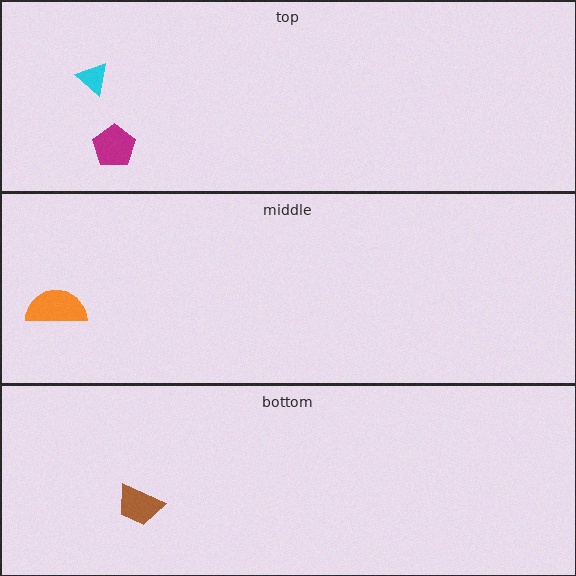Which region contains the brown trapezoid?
The bottom region.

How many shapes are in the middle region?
1.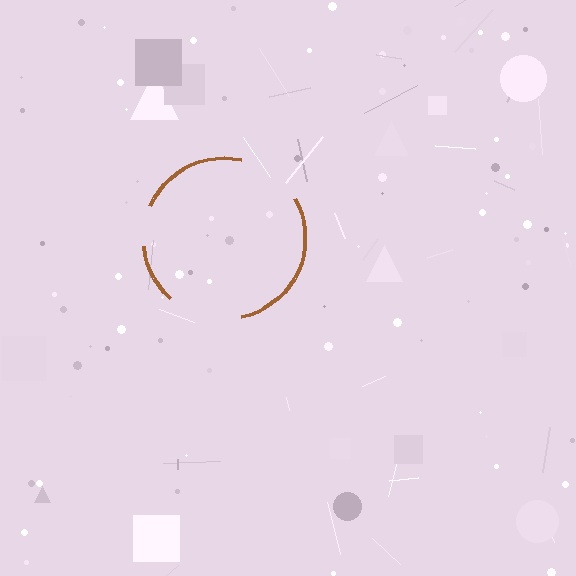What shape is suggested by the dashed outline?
The dashed outline suggests a circle.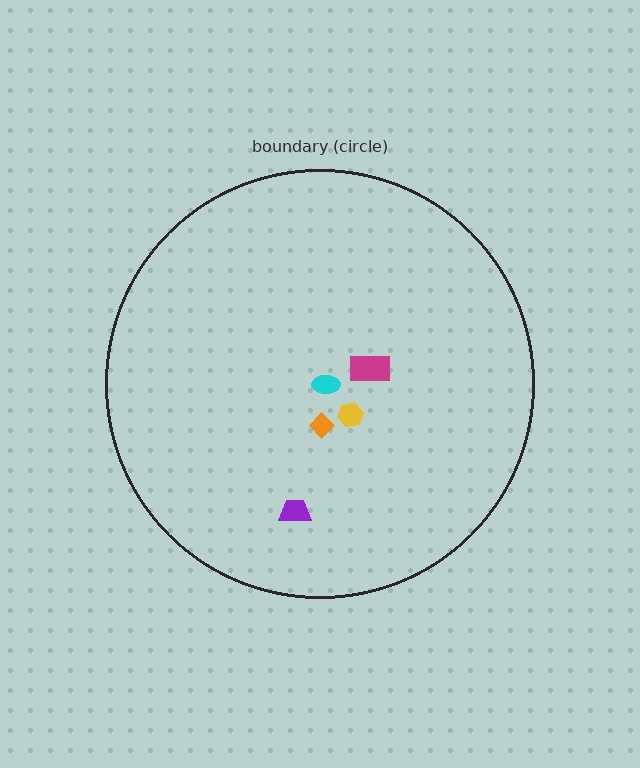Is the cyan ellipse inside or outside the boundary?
Inside.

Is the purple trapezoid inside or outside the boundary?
Inside.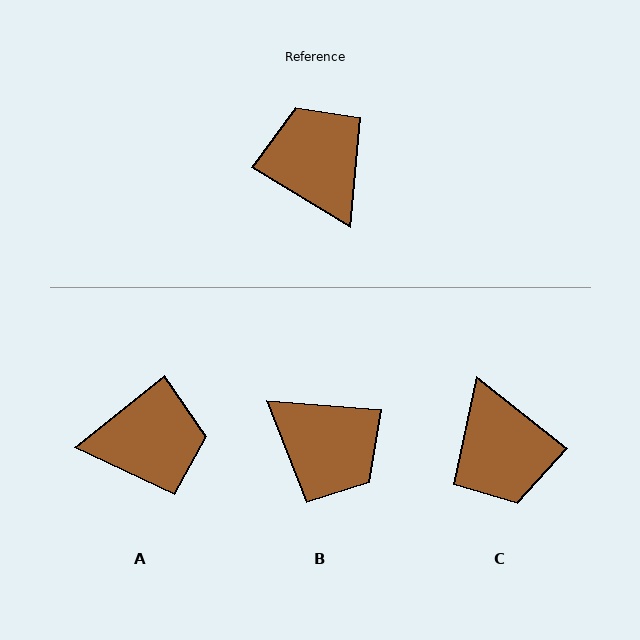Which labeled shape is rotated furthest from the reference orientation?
C, about 173 degrees away.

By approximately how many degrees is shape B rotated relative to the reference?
Approximately 153 degrees clockwise.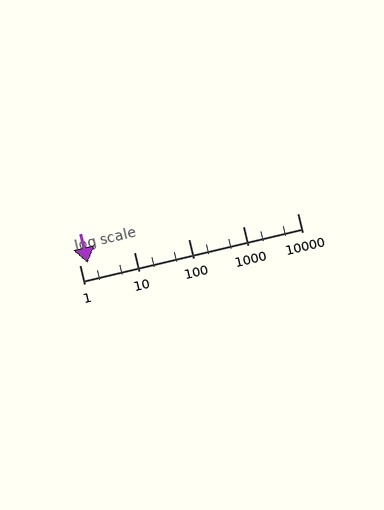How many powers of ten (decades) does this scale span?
The scale spans 4 decades, from 1 to 10000.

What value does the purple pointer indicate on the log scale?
The pointer indicates approximately 1.4.